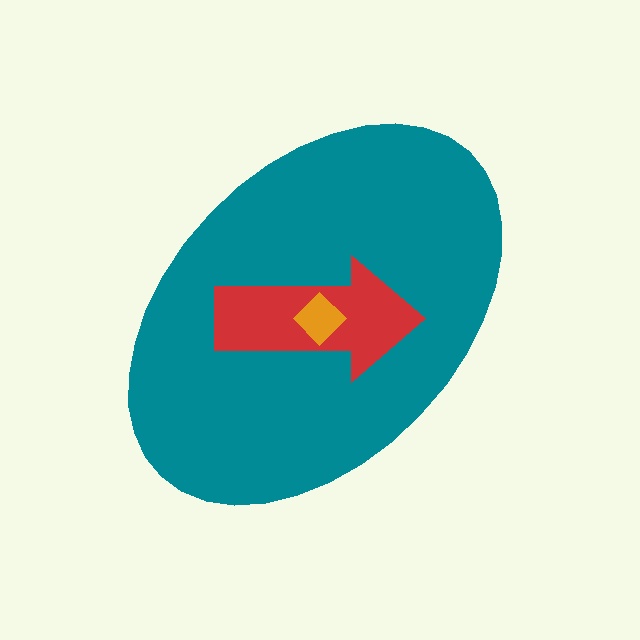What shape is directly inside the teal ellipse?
The red arrow.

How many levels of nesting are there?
3.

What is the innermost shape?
The orange diamond.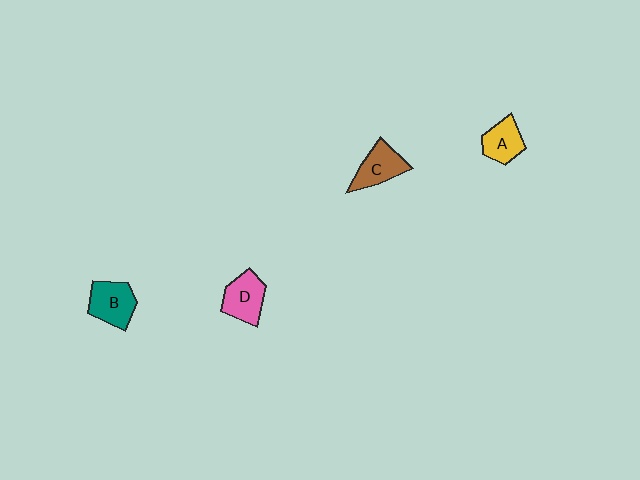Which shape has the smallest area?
Shape A (yellow).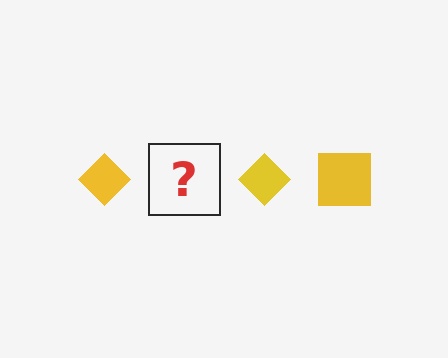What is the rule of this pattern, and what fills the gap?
The rule is that the pattern cycles through diamond, square shapes in yellow. The gap should be filled with a yellow square.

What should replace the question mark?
The question mark should be replaced with a yellow square.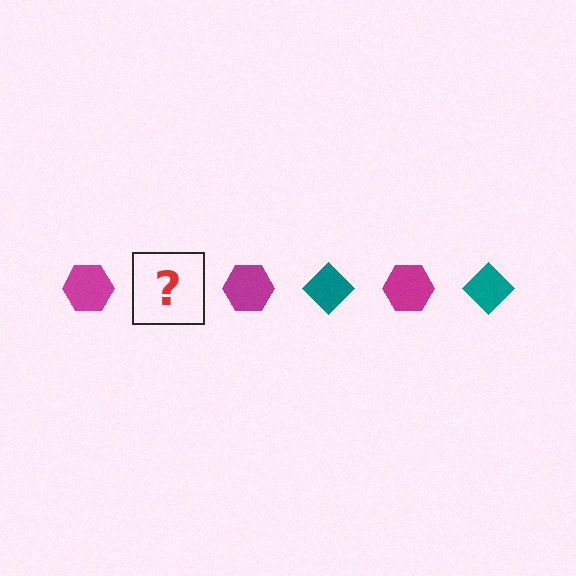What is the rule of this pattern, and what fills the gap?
The rule is that the pattern alternates between magenta hexagon and teal diamond. The gap should be filled with a teal diamond.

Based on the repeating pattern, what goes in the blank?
The blank should be a teal diamond.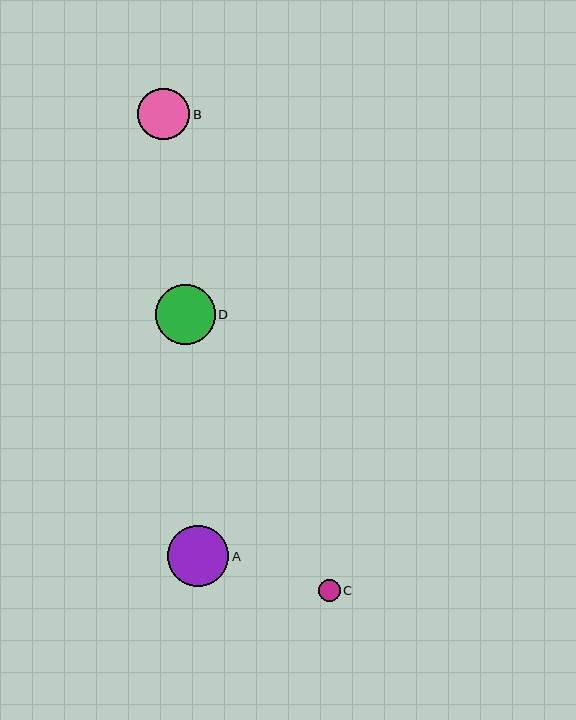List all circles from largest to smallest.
From largest to smallest: A, D, B, C.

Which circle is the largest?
Circle A is the largest with a size of approximately 61 pixels.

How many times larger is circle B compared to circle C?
Circle B is approximately 2.3 times the size of circle C.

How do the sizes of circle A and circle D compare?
Circle A and circle D are approximately the same size.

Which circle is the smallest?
Circle C is the smallest with a size of approximately 22 pixels.